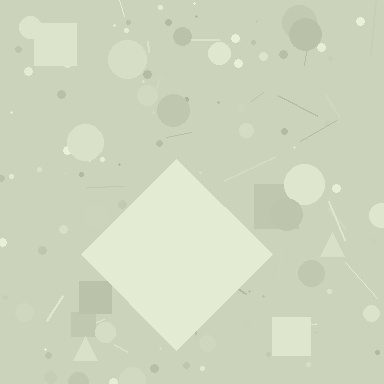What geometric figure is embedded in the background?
A diamond is embedded in the background.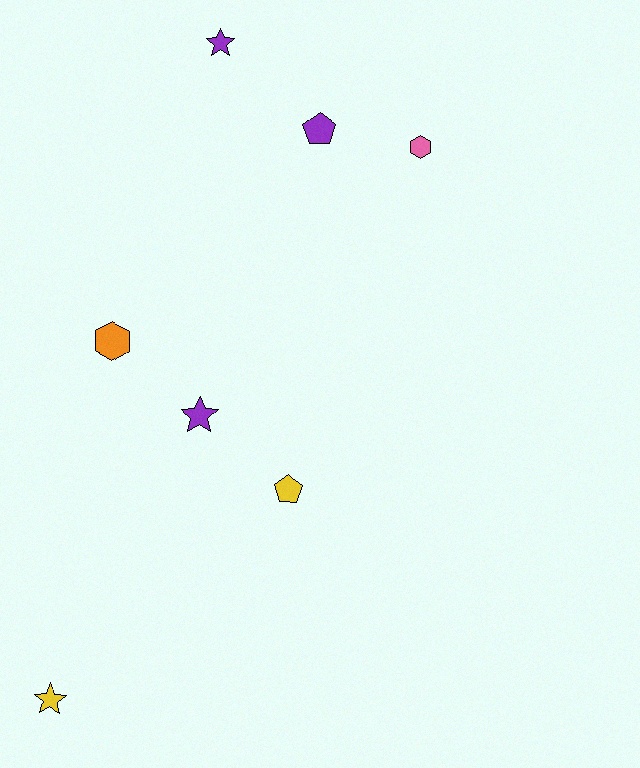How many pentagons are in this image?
There are 2 pentagons.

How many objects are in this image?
There are 7 objects.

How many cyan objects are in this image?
There are no cyan objects.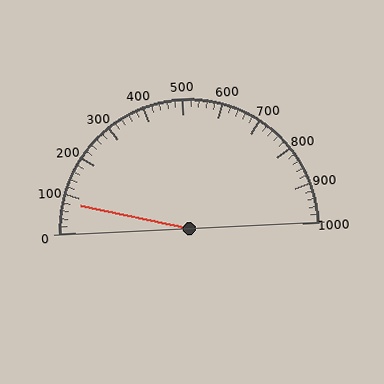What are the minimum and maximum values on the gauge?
The gauge ranges from 0 to 1000.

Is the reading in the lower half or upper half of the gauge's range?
The reading is in the lower half of the range (0 to 1000).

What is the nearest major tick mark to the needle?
The nearest major tick mark is 100.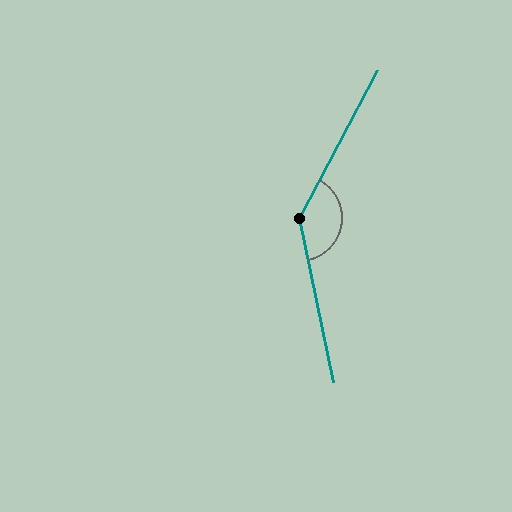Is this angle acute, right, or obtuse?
It is obtuse.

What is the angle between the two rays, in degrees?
Approximately 140 degrees.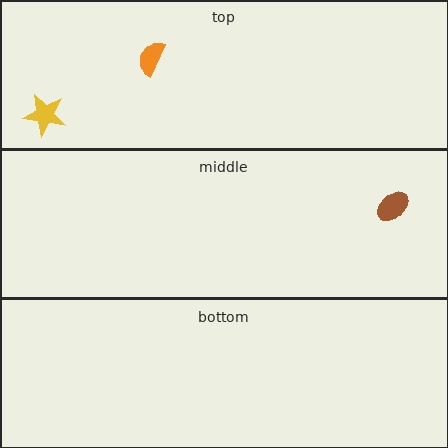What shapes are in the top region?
The yellow star, the orange semicircle.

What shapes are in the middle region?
The brown ellipse.